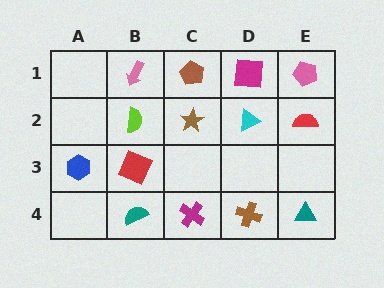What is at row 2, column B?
A lime semicircle.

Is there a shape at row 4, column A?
No, that cell is empty.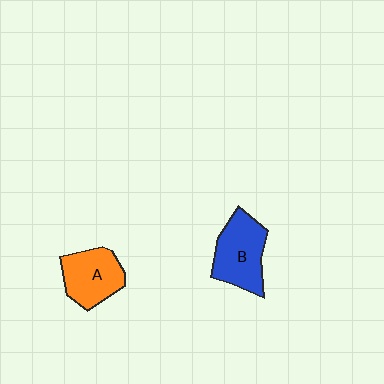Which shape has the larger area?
Shape B (blue).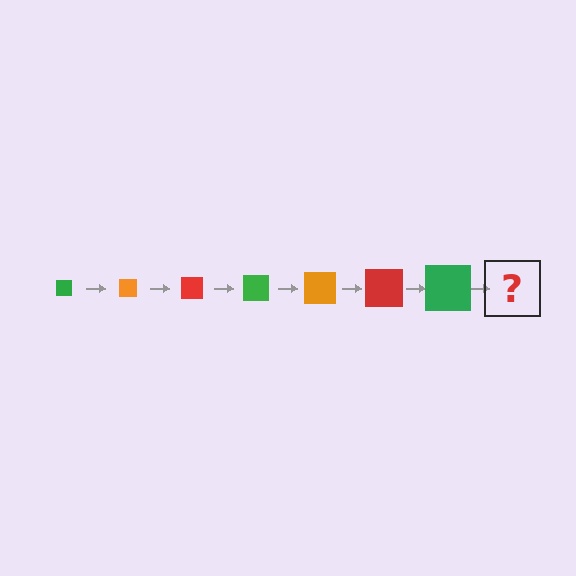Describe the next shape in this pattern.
It should be an orange square, larger than the previous one.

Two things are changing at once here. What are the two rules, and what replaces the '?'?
The two rules are that the square grows larger each step and the color cycles through green, orange, and red. The '?' should be an orange square, larger than the previous one.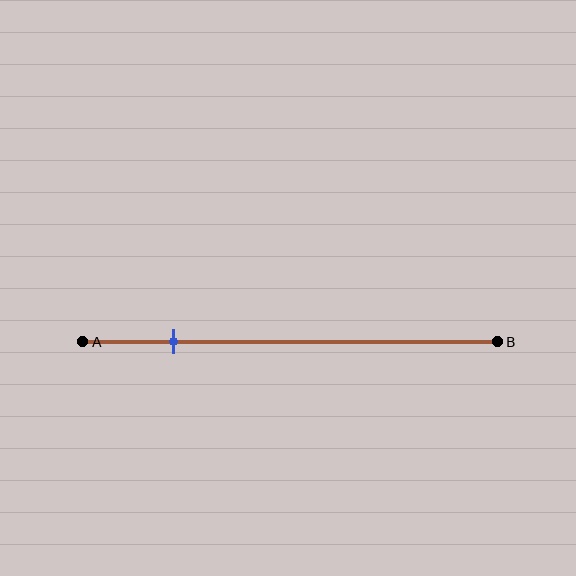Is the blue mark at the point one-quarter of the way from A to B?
No, the mark is at about 20% from A, not at the 25% one-quarter point.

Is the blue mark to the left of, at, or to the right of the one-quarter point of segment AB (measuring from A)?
The blue mark is to the left of the one-quarter point of segment AB.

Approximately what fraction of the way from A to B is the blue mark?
The blue mark is approximately 20% of the way from A to B.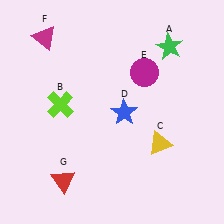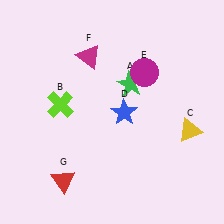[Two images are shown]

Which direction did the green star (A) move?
The green star (A) moved left.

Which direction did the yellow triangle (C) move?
The yellow triangle (C) moved right.